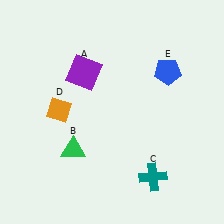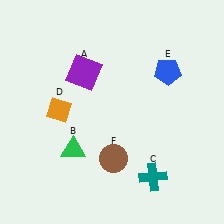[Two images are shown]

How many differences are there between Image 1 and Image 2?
There is 1 difference between the two images.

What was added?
A brown circle (F) was added in Image 2.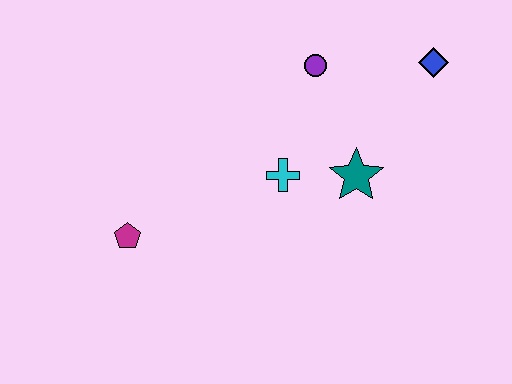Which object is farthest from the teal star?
The magenta pentagon is farthest from the teal star.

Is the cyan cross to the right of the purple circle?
No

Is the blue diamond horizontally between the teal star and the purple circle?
No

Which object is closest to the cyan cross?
The teal star is closest to the cyan cross.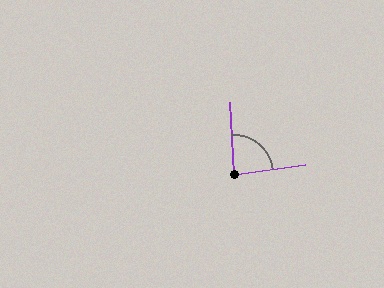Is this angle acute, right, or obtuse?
It is approximately a right angle.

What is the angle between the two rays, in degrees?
Approximately 85 degrees.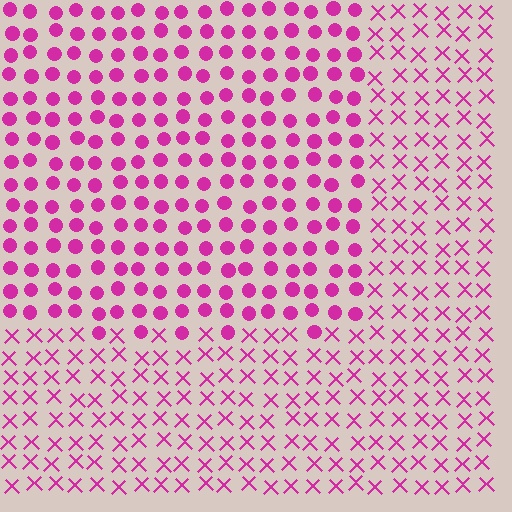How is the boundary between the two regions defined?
The boundary is defined by a change in element shape: circles inside vs. X marks outside. All elements share the same color and spacing.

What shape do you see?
I see a rectangle.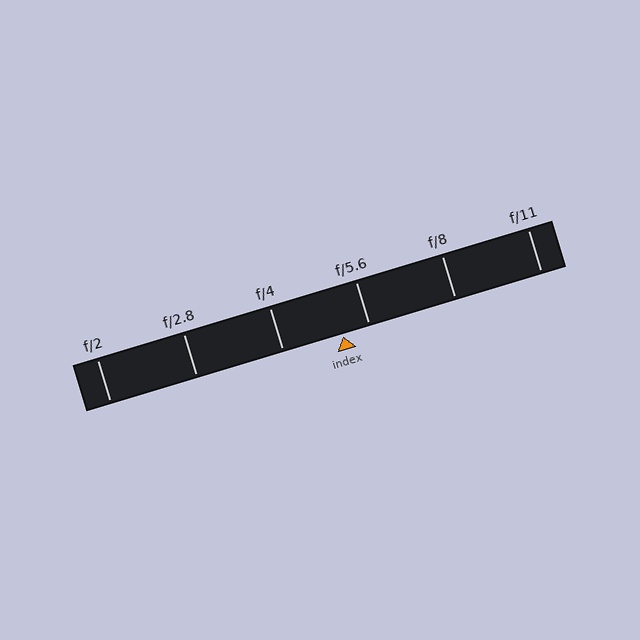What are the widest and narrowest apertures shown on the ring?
The widest aperture shown is f/2 and the narrowest is f/11.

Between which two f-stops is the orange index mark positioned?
The index mark is between f/4 and f/5.6.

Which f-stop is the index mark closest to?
The index mark is closest to f/5.6.